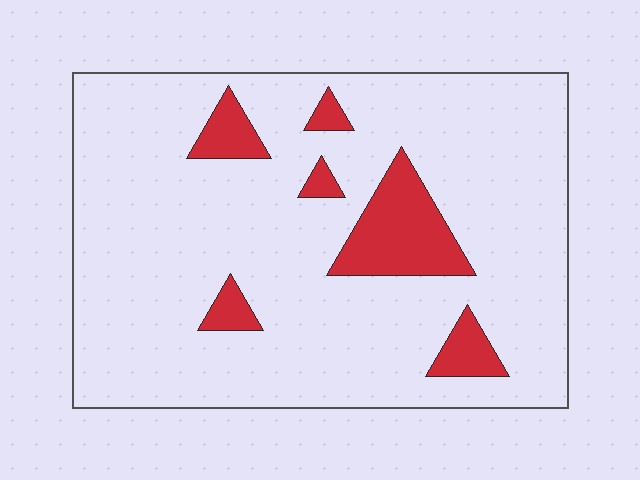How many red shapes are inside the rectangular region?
6.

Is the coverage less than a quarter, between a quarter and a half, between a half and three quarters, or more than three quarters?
Less than a quarter.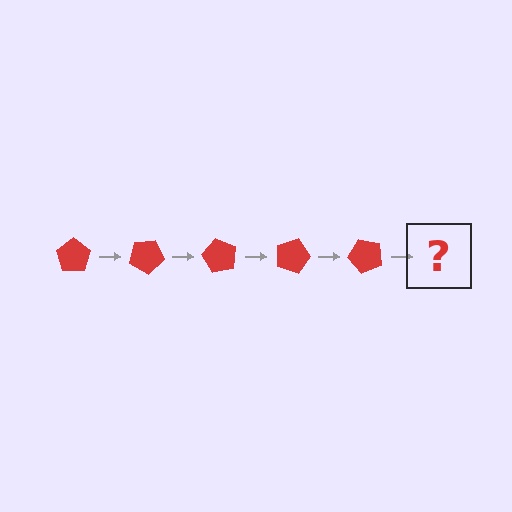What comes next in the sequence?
The next element should be a red pentagon rotated 150 degrees.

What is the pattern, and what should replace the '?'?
The pattern is that the pentagon rotates 30 degrees each step. The '?' should be a red pentagon rotated 150 degrees.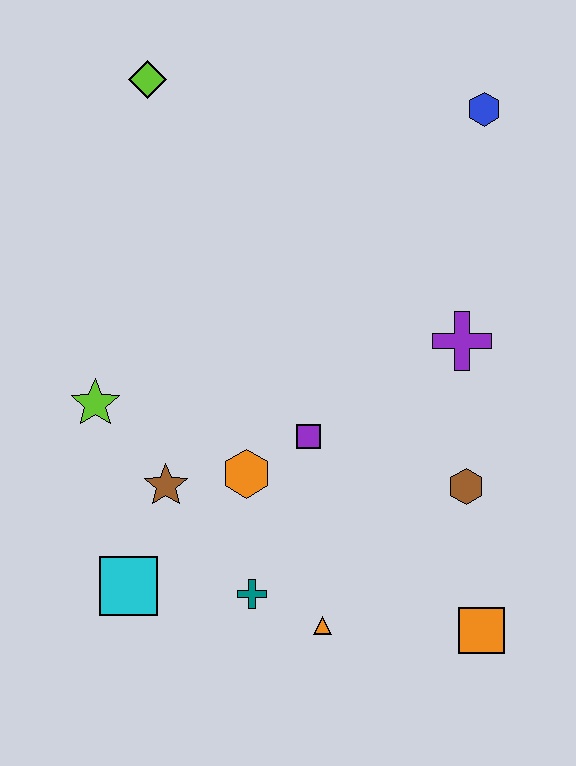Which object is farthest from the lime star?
The blue hexagon is farthest from the lime star.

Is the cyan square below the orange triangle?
No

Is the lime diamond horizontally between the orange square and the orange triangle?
No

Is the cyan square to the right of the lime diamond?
No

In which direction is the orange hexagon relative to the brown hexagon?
The orange hexagon is to the left of the brown hexagon.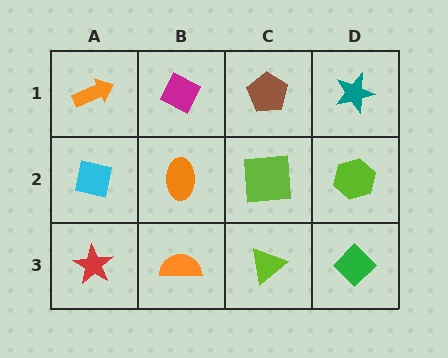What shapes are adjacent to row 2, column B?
A magenta diamond (row 1, column B), an orange semicircle (row 3, column B), a cyan square (row 2, column A), a lime square (row 2, column C).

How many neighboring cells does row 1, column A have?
2.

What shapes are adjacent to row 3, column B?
An orange ellipse (row 2, column B), a red star (row 3, column A), a lime triangle (row 3, column C).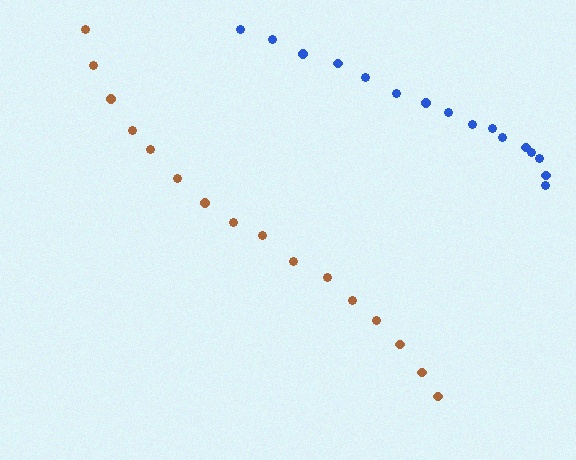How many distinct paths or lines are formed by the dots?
There are 2 distinct paths.